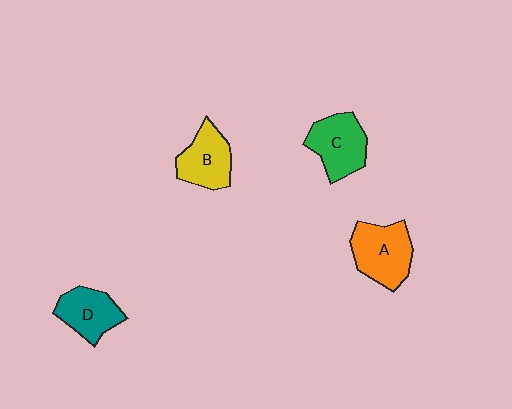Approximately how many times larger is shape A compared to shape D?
Approximately 1.3 times.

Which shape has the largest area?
Shape A (orange).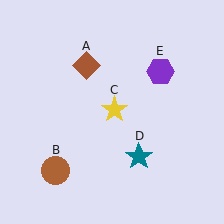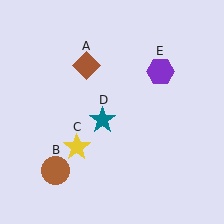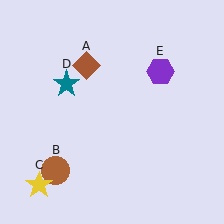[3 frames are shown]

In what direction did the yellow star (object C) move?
The yellow star (object C) moved down and to the left.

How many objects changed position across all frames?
2 objects changed position: yellow star (object C), teal star (object D).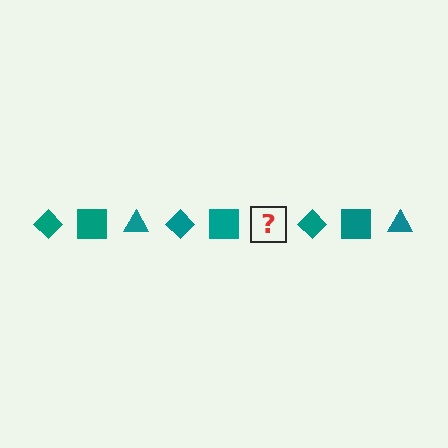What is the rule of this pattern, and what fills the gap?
The rule is that the pattern cycles through diamond, square, triangle shapes in teal. The gap should be filled with a teal triangle.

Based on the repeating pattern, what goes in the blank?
The blank should be a teal triangle.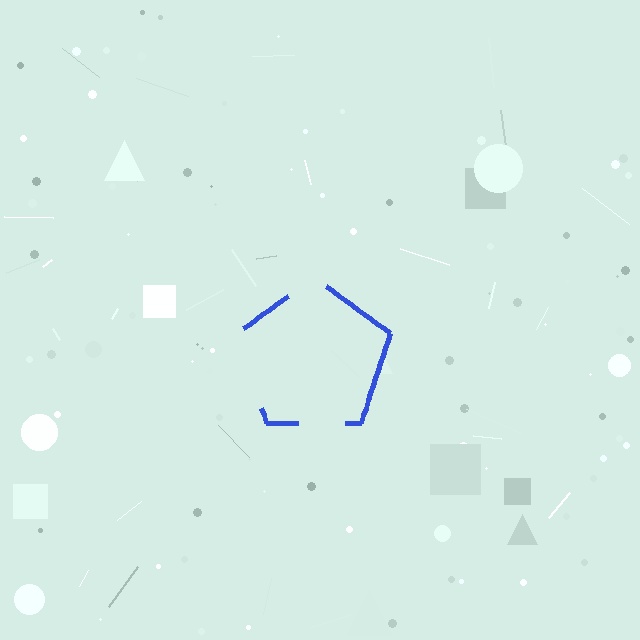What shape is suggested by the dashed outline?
The dashed outline suggests a pentagon.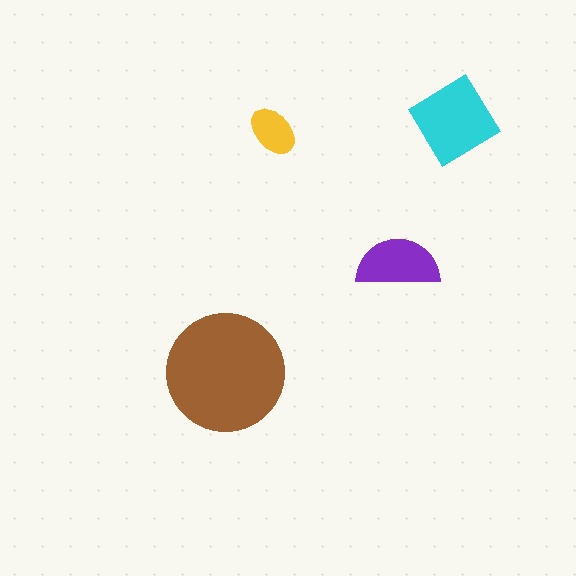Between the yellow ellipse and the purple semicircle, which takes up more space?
The purple semicircle.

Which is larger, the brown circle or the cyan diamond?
The brown circle.